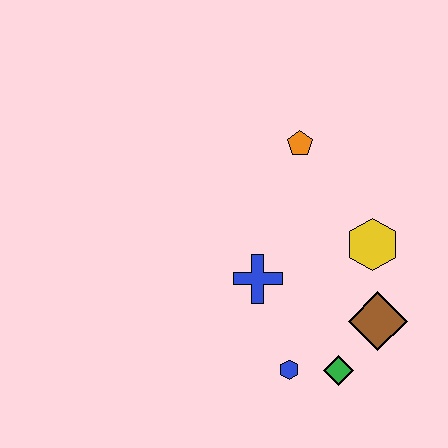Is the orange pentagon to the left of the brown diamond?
Yes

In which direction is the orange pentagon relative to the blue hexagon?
The orange pentagon is above the blue hexagon.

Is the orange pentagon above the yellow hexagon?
Yes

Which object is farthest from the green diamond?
The orange pentagon is farthest from the green diamond.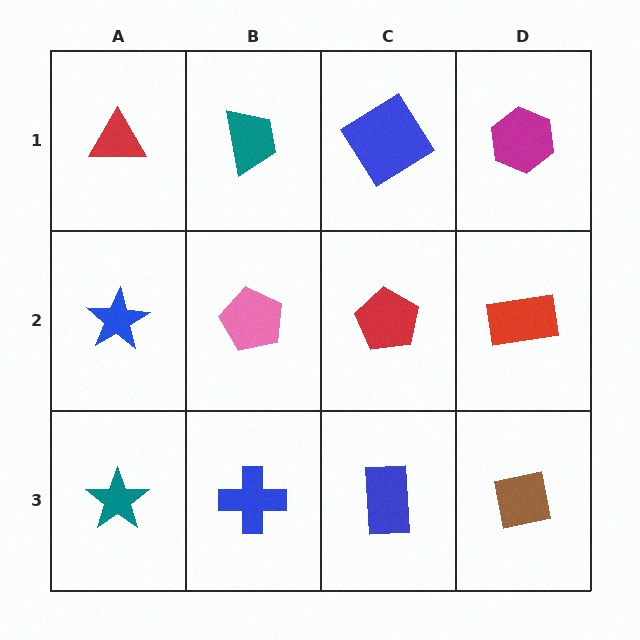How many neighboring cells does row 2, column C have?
4.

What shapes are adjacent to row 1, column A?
A blue star (row 2, column A), a teal trapezoid (row 1, column B).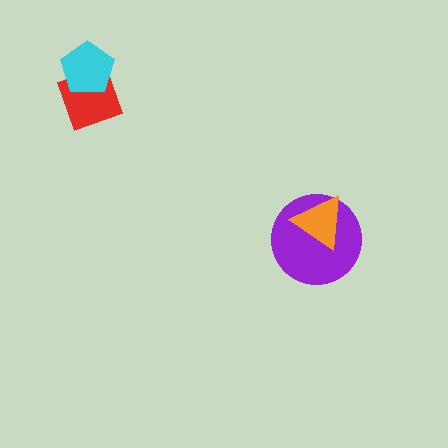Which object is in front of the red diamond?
The cyan pentagon is in front of the red diamond.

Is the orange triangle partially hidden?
No, no other shape covers it.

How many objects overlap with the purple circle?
1 object overlaps with the purple circle.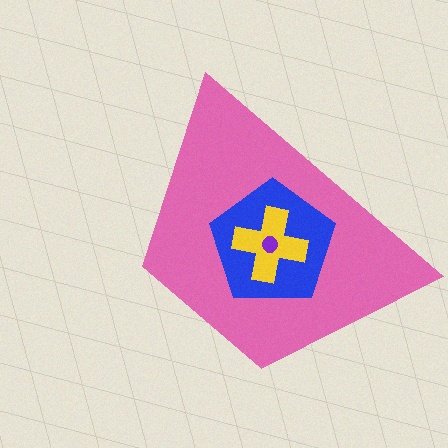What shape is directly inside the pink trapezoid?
The blue pentagon.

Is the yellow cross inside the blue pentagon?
Yes.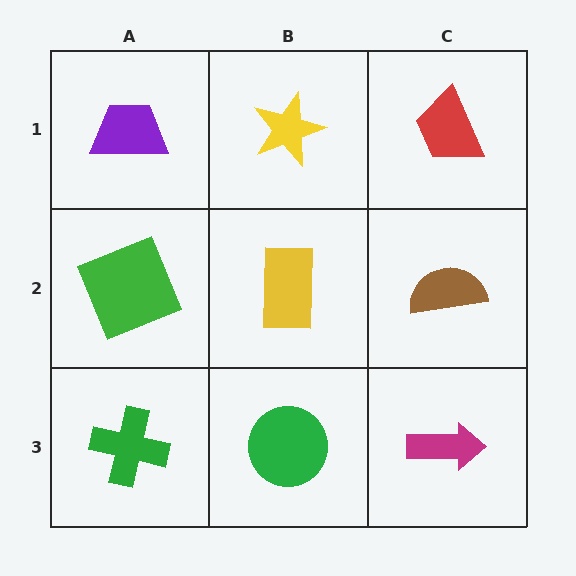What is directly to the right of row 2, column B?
A brown semicircle.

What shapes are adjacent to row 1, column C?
A brown semicircle (row 2, column C), a yellow star (row 1, column B).